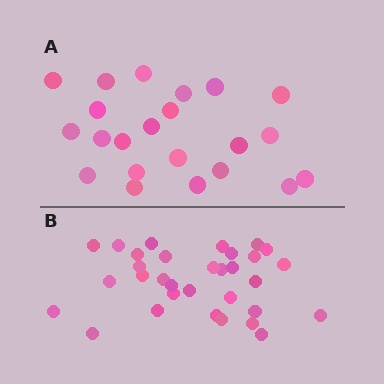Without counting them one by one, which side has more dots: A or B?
Region B (the bottom region) has more dots.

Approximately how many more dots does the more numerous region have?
Region B has roughly 10 or so more dots than region A.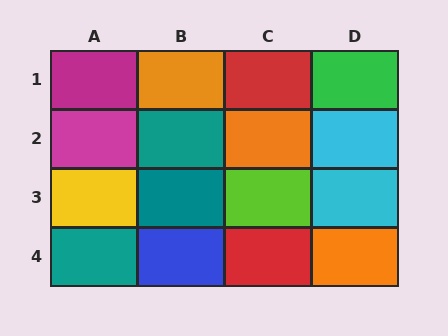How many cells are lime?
1 cell is lime.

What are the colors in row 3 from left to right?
Yellow, teal, lime, cyan.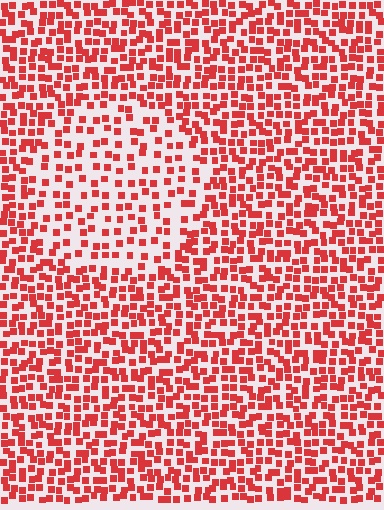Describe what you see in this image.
The image contains small red elements arranged at two different densities. A circle-shaped region is visible where the elements are less densely packed than the surrounding area.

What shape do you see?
I see a circle.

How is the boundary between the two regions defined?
The boundary is defined by a change in element density (approximately 1.9x ratio). All elements are the same color, size, and shape.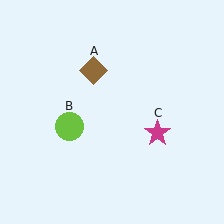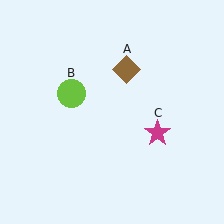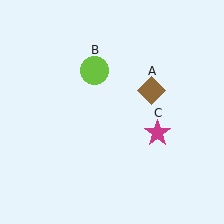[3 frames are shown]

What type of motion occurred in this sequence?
The brown diamond (object A), lime circle (object B) rotated clockwise around the center of the scene.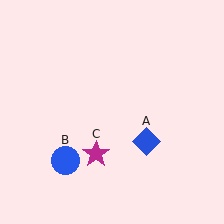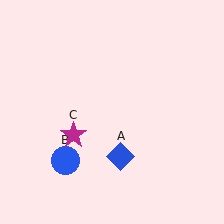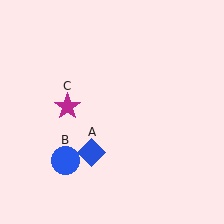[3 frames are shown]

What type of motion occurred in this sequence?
The blue diamond (object A), magenta star (object C) rotated clockwise around the center of the scene.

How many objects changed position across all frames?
2 objects changed position: blue diamond (object A), magenta star (object C).